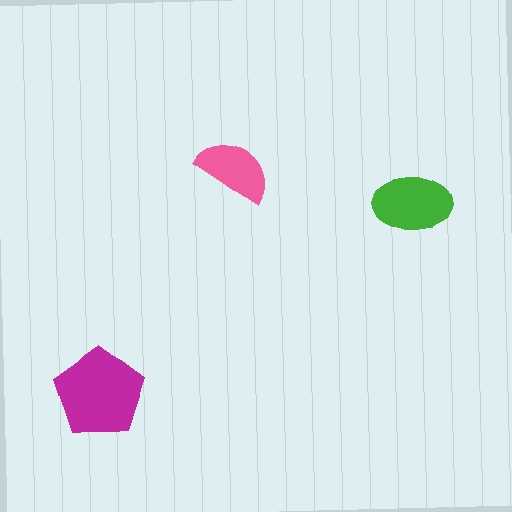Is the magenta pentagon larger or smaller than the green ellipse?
Larger.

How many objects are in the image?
There are 3 objects in the image.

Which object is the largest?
The magenta pentagon.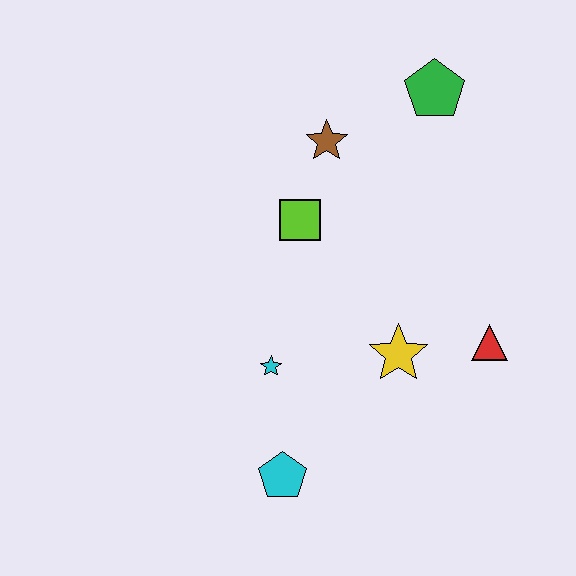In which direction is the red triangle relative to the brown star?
The red triangle is below the brown star.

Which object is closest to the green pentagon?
The brown star is closest to the green pentagon.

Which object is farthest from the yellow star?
The green pentagon is farthest from the yellow star.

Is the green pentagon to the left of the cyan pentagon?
No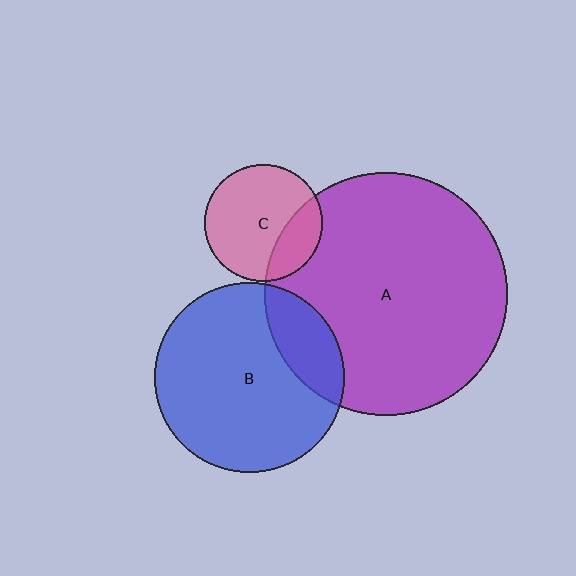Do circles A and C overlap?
Yes.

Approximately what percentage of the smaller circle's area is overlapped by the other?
Approximately 25%.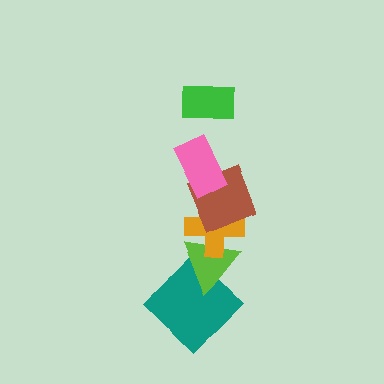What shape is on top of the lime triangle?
The orange cross is on top of the lime triangle.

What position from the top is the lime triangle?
The lime triangle is 5th from the top.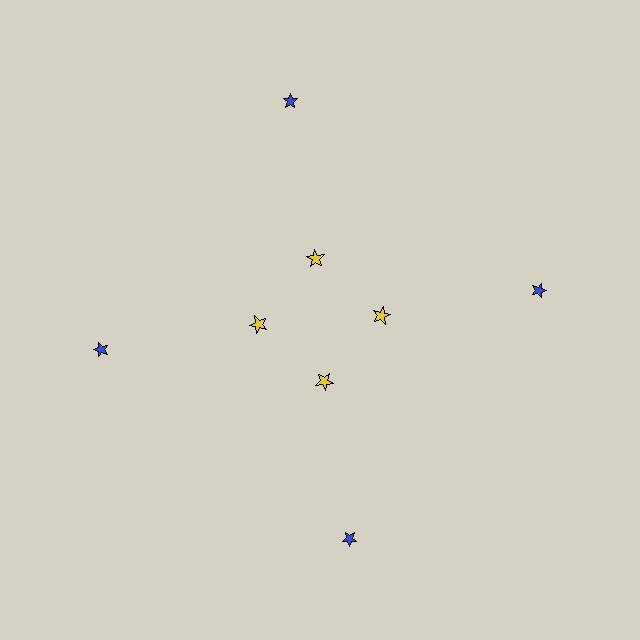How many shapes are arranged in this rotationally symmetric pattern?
There are 8 shapes, arranged in 4 groups of 2.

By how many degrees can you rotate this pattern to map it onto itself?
The pattern maps onto itself every 90 degrees of rotation.